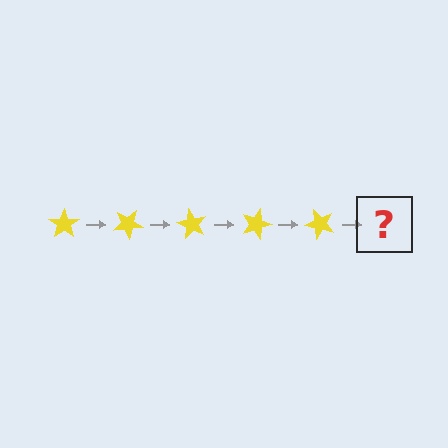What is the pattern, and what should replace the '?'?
The pattern is that the star rotates 30 degrees each step. The '?' should be a yellow star rotated 150 degrees.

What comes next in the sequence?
The next element should be a yellow star rotated 150 degrees.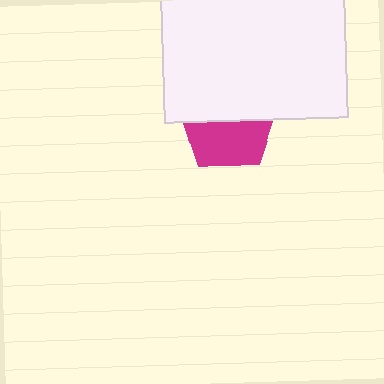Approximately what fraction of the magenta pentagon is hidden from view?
Roughly 49% of the magenta pentagon is hidden behind the white rectangle.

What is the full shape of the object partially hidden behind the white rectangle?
The partially hidden object is a magenta pentagon.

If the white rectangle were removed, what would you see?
You would see the complete magenta pentagon.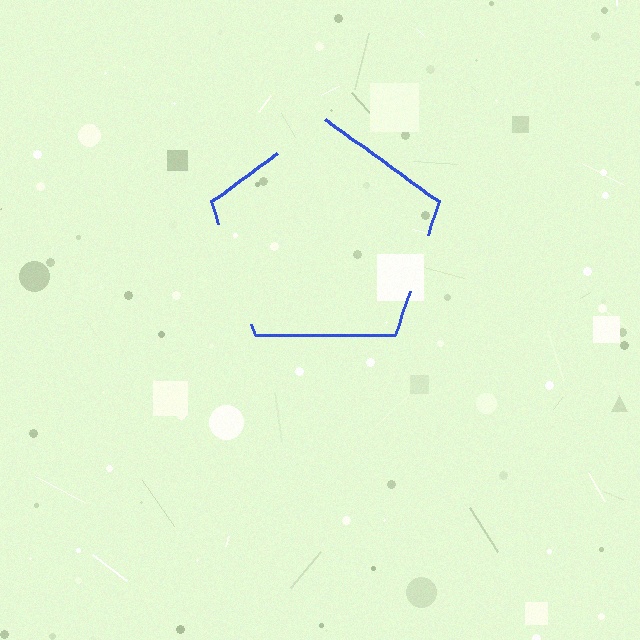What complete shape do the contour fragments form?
The contour fragments form a pentagon.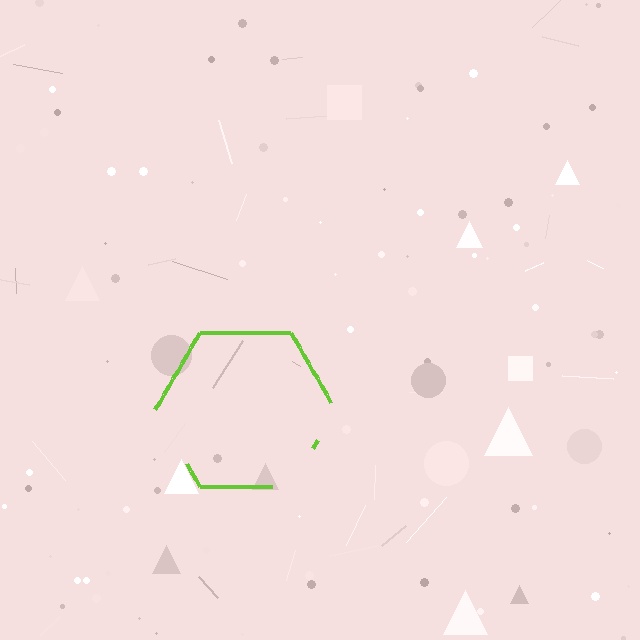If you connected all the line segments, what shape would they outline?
They would outline a hexagon.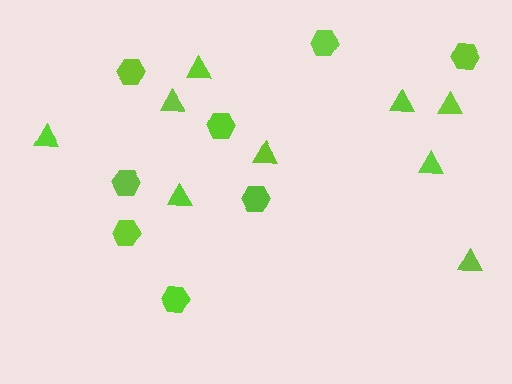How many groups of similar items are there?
There are 2 groups: one group of triangles (9) and one group of hexagons (8).